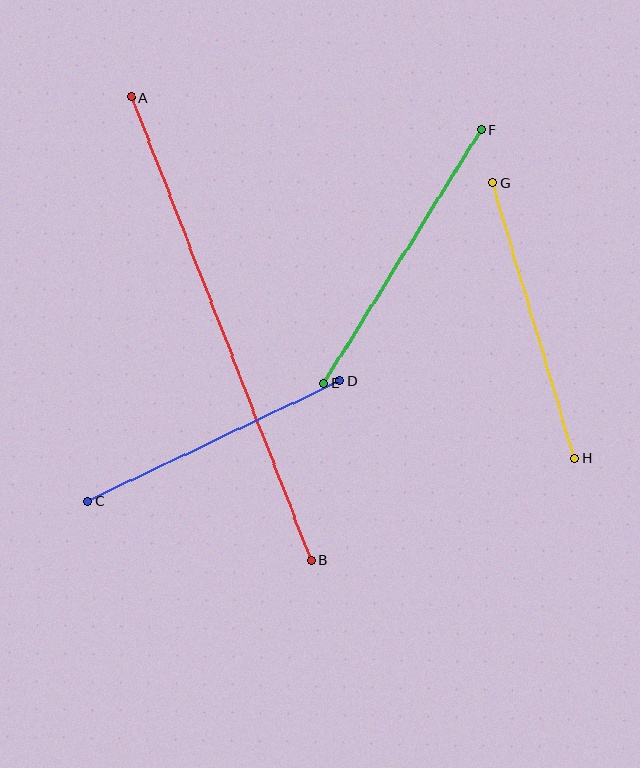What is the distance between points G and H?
The distance is approximately 287 pixels.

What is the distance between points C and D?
The distance is approximately 279 pixels.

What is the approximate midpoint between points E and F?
The midpoint is at approximately (402, 256) pixels.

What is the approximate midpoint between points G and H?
The midpoint is at approximately (534, 320) pixels.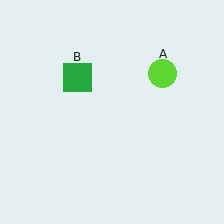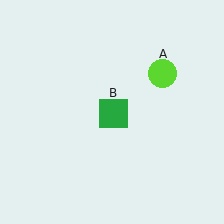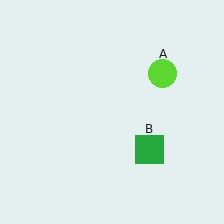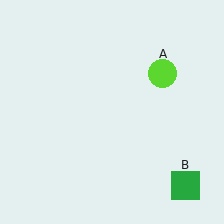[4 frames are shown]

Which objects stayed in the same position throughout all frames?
Lime circle (object A) remained stationary.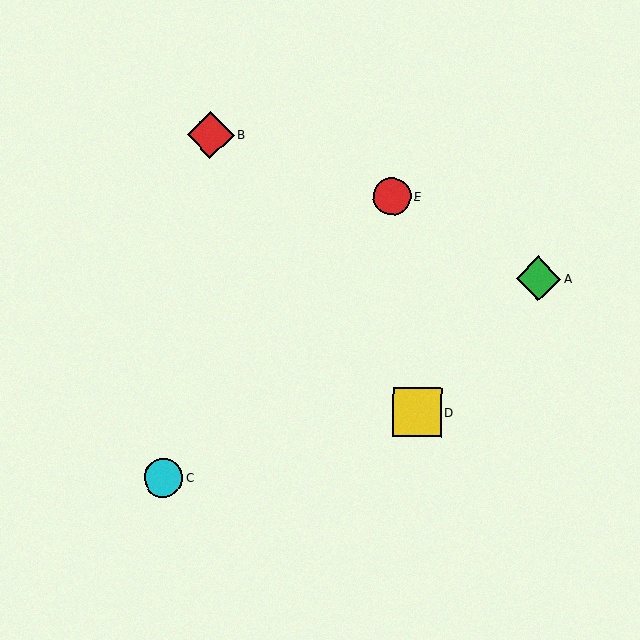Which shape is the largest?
The yellow square (labeled D) is the largest.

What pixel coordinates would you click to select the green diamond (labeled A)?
Click at (538, 279) to select the green diamond A.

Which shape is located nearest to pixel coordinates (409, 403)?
The yellow square (labeled D) at (417, 412) is nearest to that location.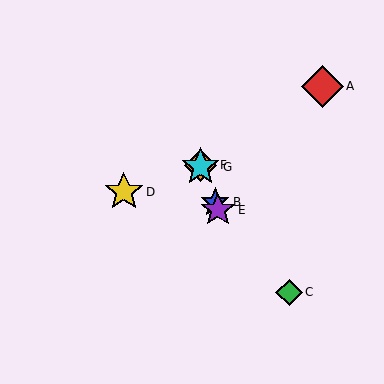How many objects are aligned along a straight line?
4 objects (B, E, F, G) are aligned along a straight line.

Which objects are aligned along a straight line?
Objects B, E, F, G are aligned along a straight line.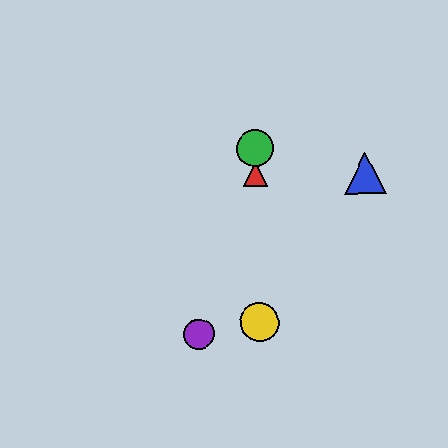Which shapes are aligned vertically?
The red triangle, the green circle, the yellow circle are aligned vertically.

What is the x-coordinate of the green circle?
The green circle is at x≈255.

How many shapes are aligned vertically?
3 shapes (the red triangle, the green circle, the yellow circle) are aligned vertically.